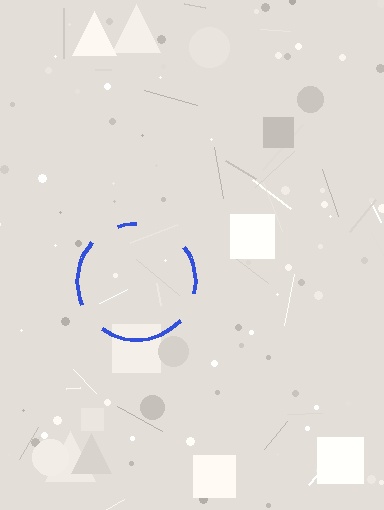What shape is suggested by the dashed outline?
The dashed outline suggests a circle.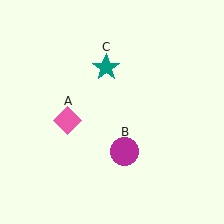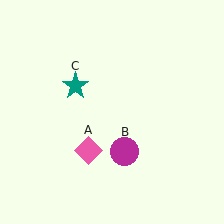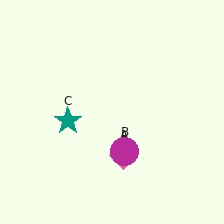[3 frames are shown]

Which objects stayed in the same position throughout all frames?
Magenta circle (object B) remained stationary.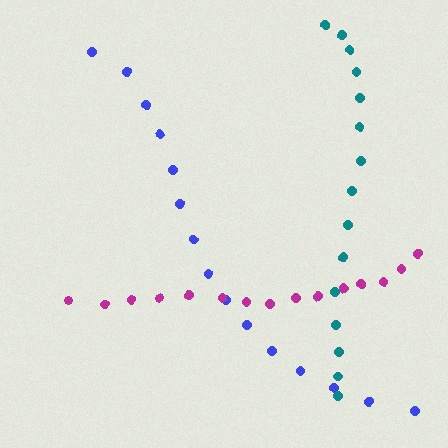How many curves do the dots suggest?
There are 3 distinct paths.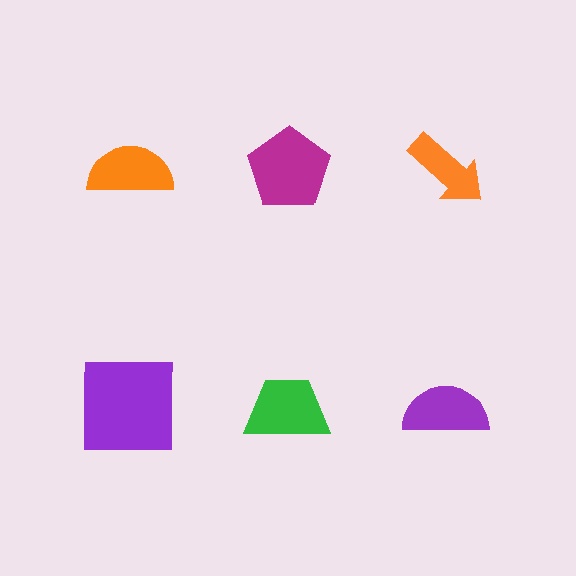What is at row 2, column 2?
A green trapezoid.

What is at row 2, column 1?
A purple square.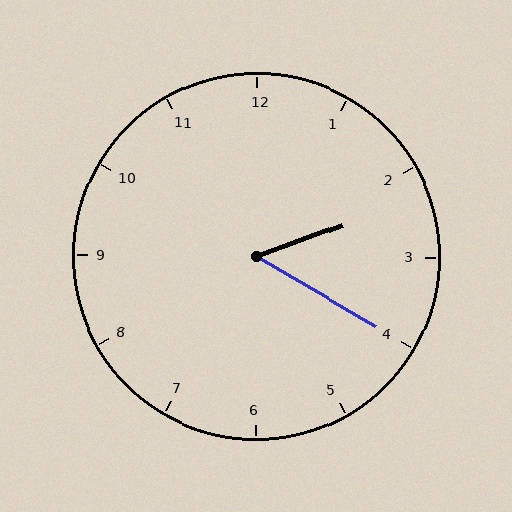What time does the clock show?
2:20.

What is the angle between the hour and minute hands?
Approximately 50 degrees.